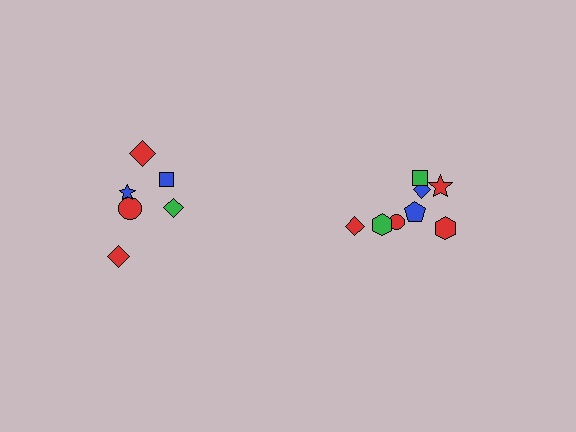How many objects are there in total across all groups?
There are 14 objects.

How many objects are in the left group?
There are 6 objects.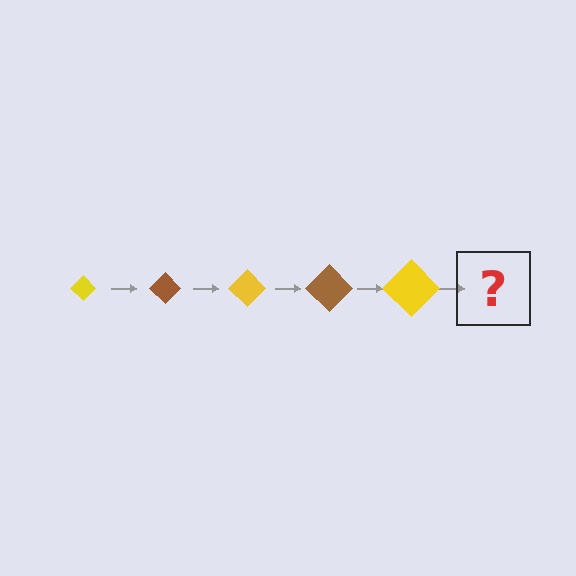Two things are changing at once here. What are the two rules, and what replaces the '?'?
The two rules are that the diamond grows larger each step and the color cycles through yellow and brown. The '?' should be a brown diamond, larger than the previous one.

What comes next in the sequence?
The next element should be a brown diamond, larger than the previous one.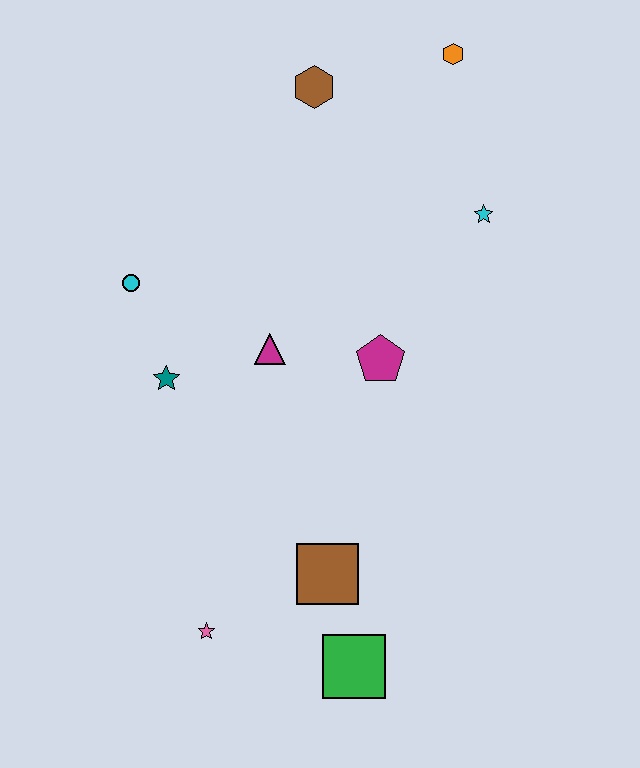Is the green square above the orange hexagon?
No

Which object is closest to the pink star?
The brown square is closest to the pink star.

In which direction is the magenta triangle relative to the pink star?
The magenta triangle is above the pink star.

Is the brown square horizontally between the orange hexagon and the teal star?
Yes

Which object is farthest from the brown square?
The orange hexagon is farthest from the brown square.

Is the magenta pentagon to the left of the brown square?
No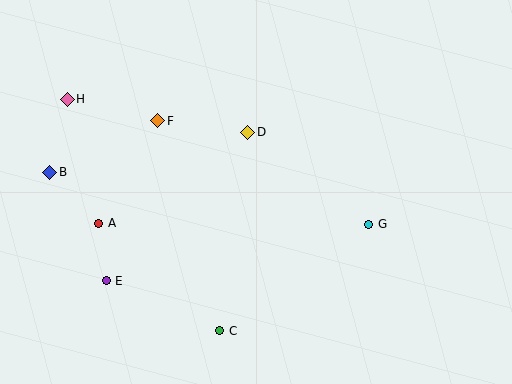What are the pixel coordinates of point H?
Point H is at (67, 99).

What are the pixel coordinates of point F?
Point F is at (158, 121).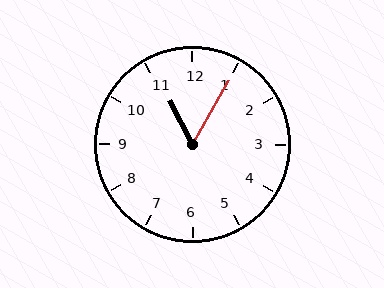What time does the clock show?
11:05.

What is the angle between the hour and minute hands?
Approximately 58 degrees.